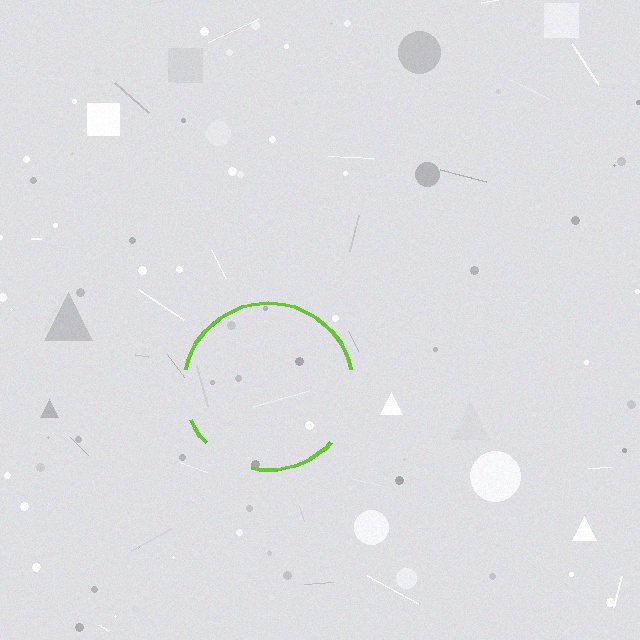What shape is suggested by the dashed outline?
The dashed outline suggests a circle.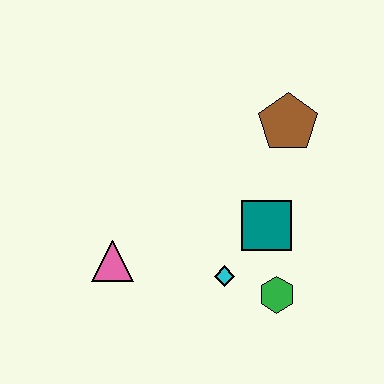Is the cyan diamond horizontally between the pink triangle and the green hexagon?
Yes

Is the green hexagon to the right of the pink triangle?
Yes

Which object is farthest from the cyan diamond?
The brown pentagon is farthest from the cyan diamond.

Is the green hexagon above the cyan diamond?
No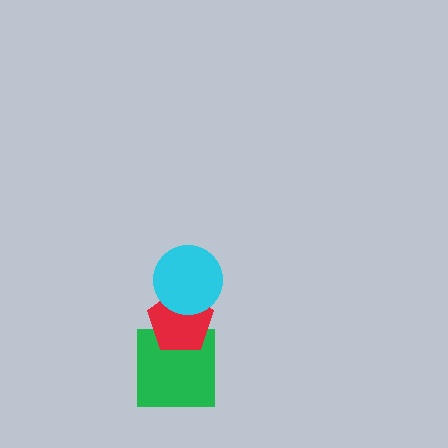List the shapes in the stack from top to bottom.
From top to bottom: the cyan circle, the red pentagon, the green square.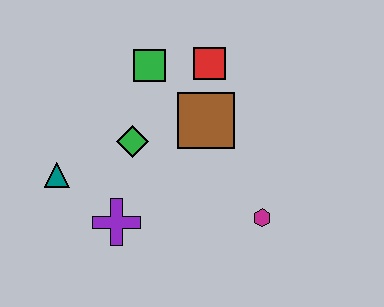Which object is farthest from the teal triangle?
The magenta hexagon is farthest from the teal triangle.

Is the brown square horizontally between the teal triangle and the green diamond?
No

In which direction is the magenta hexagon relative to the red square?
The magenta hexagon is below the red square.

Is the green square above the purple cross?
Yes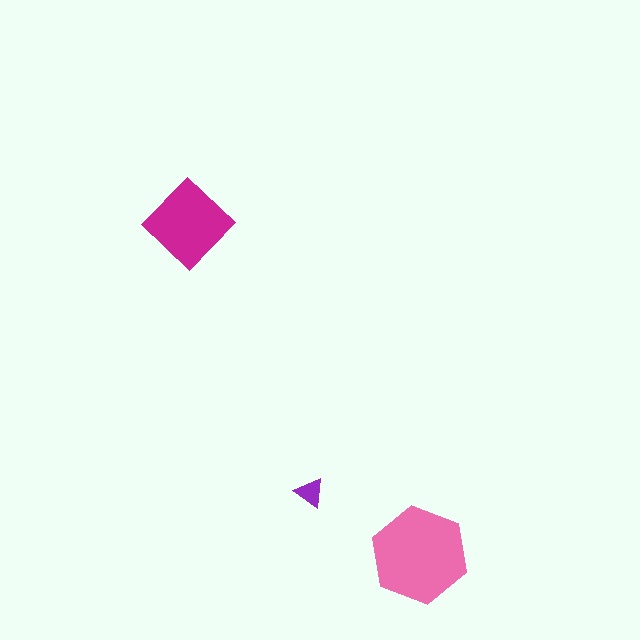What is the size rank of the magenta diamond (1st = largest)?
2nd.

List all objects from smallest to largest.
The purple triangle, the magenta diamond, the pink hexagon.